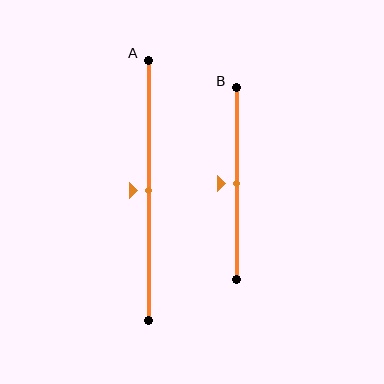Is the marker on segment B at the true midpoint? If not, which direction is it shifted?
Yes, the marker on segment B is at the true midpoint.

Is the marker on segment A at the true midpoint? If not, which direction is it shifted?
Yes, the marker on segment A is at the true midpoint.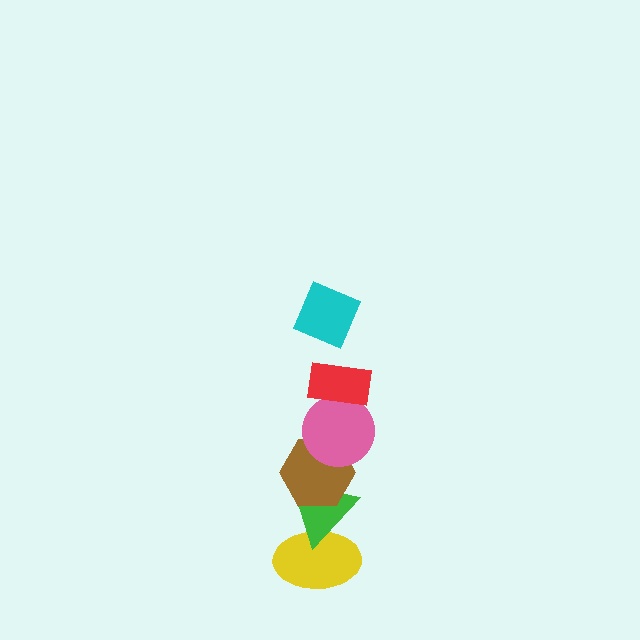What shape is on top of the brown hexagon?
The pink circle is on top of the brown hexagon.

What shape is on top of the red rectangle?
The cyan diamond is on top of the red rectangle.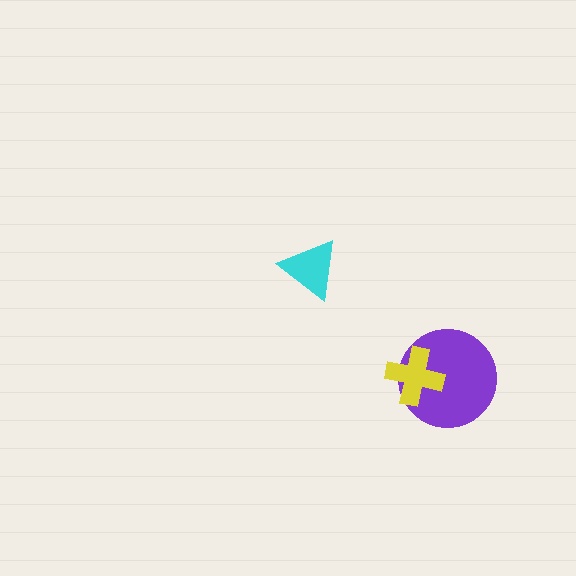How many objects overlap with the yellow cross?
1 object overlaps with the yellow cross.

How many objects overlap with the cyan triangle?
0 objects overlap with the cyan triangle.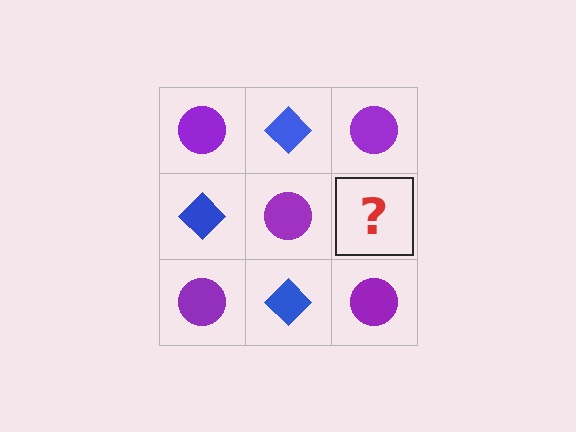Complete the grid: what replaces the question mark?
The question mark should be replaced with a blue diamond.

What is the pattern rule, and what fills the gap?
The rule is that it alternates purple circle and blue diamond in a checkerboard pattern. The gap should be filled with a blue diamond.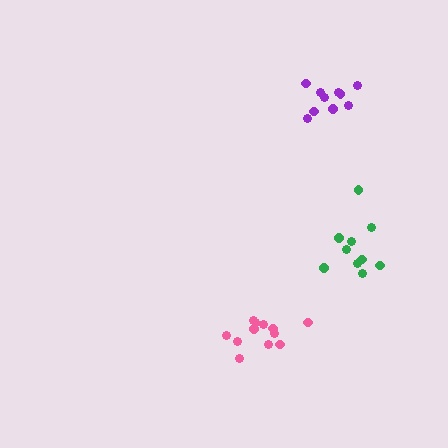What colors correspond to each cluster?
The clusters are colored: pink, green, purple.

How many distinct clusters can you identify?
There are 3 distinct clusters.